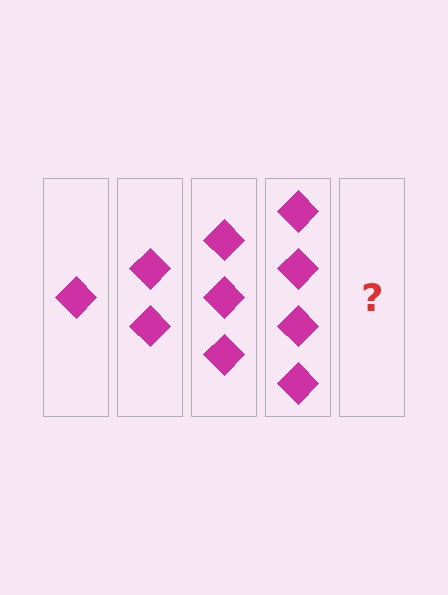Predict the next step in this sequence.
The next step is 5 diamonds.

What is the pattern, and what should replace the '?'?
The pattern is that each step adds one more diamond. The '?' should be 5 diamonds.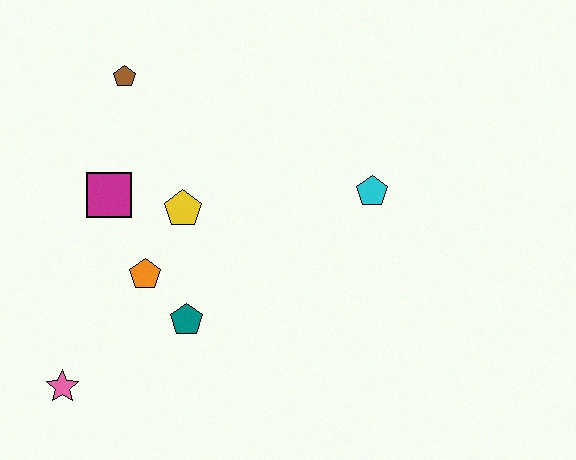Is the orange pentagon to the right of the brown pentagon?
Yes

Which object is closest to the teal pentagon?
The orange pentagon is closest to the teal pentagon.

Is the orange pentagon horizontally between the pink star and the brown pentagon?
No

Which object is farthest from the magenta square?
The cyan pentagon is farthest from the magenta square.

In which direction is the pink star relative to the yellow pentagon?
The pink star is below the yellow pentagon.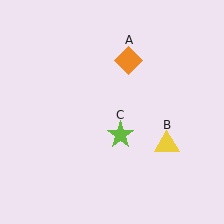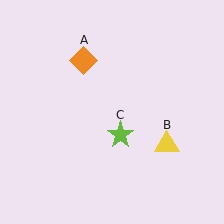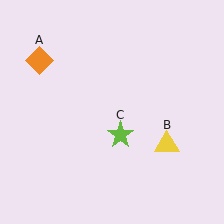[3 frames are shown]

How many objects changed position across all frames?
1 object changed position: orange diamond (object A).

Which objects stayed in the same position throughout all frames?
Yellow triangle (object B) and lime star (object C) remained stationary.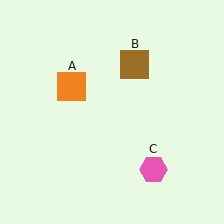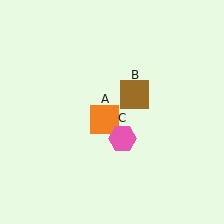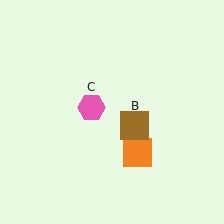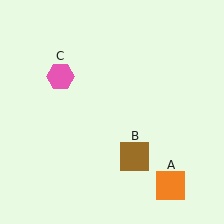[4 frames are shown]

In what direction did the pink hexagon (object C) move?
The pink hexagon (object C) moved up and to the left.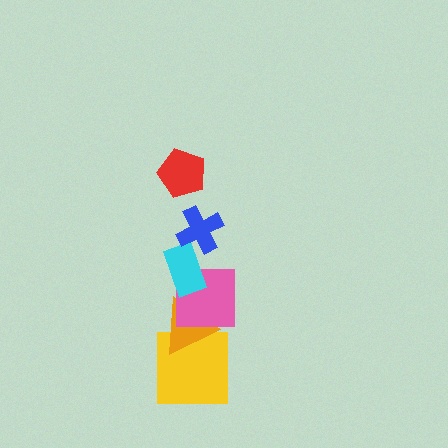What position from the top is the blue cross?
The blue cross is 2nd from the top.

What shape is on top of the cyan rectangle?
The blue cross is on top of the cyan rectangle.